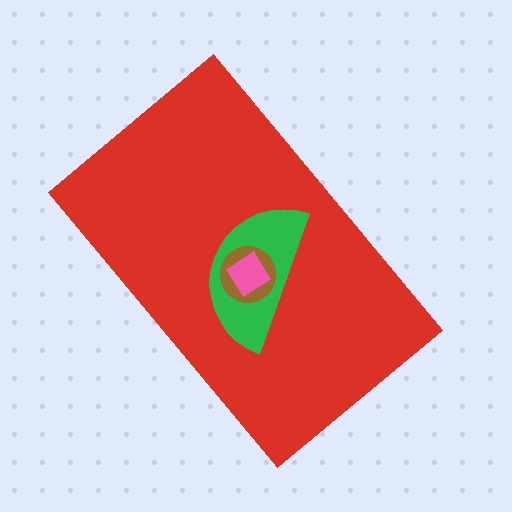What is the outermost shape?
The red rectangle.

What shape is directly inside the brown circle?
The pink diamond.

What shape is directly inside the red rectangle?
The green semicircle.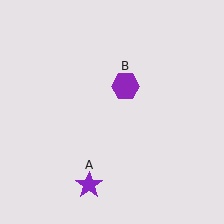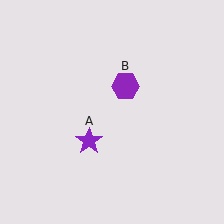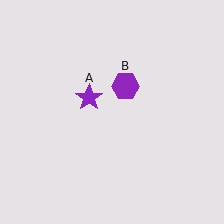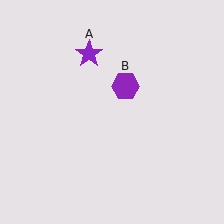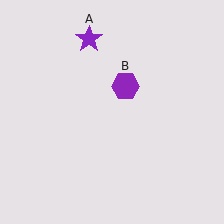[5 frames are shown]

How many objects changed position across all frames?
1 object changed position: purple star (object A).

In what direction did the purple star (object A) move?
The purple star (object A) moved up.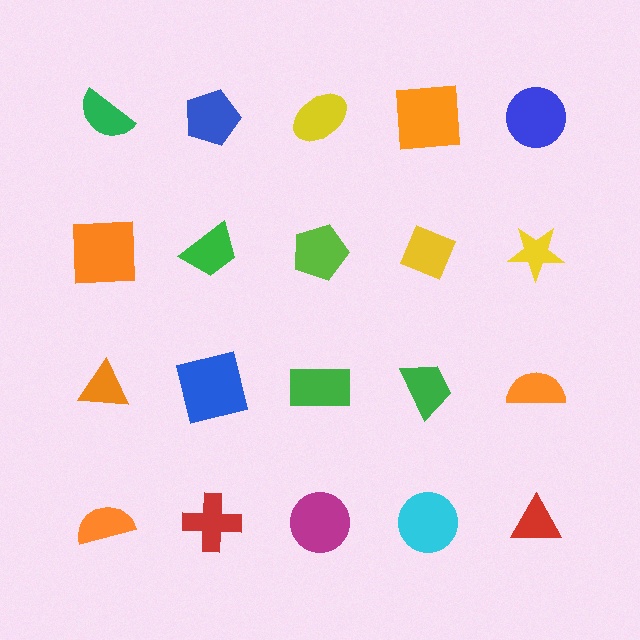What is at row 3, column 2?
A blue square.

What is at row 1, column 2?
A blue pentagon.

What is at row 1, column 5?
A blue circle.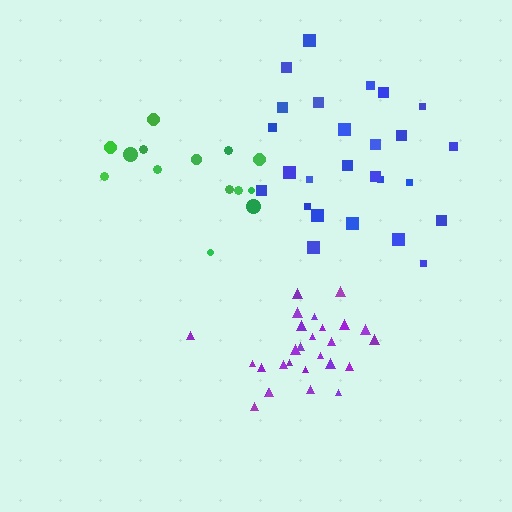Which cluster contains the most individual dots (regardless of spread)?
Purple (27).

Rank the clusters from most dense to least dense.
purple, green, blue.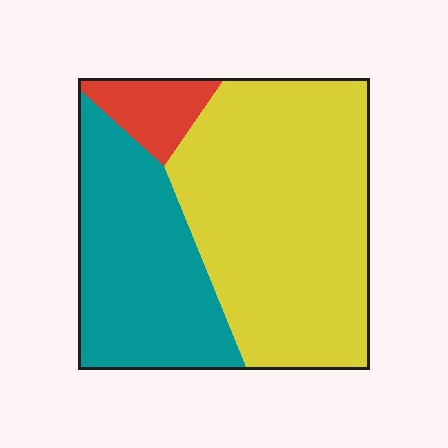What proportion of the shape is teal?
Teal covers roughly 35% of the shape.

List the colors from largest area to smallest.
From largest to smallest: yellow, teal, red.